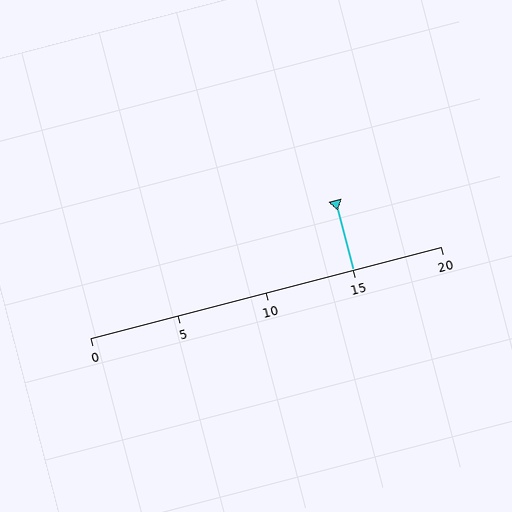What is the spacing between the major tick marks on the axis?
The major ticks are spaced 5 apart.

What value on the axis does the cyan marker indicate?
The marker indicates approximately 15.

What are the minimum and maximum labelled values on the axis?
The axis runs from 0 to 20.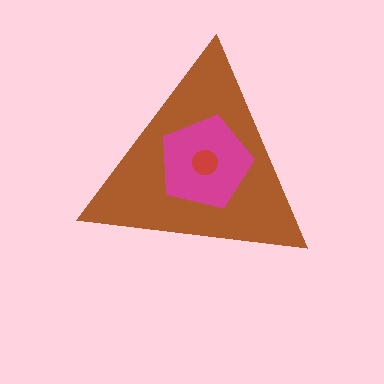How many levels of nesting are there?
3.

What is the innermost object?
The red circle.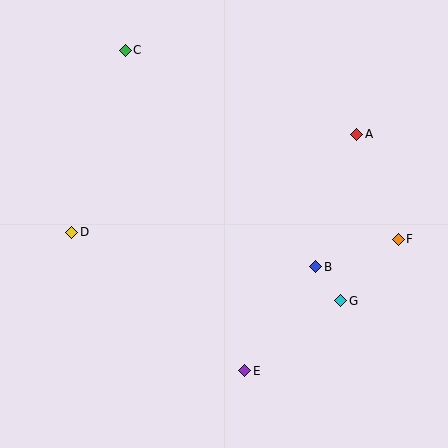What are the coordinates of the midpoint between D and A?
The midpoint between D and A is at (214, 183).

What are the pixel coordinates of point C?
Point C is at (125, 50).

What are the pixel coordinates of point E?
Point E is at (245, 371).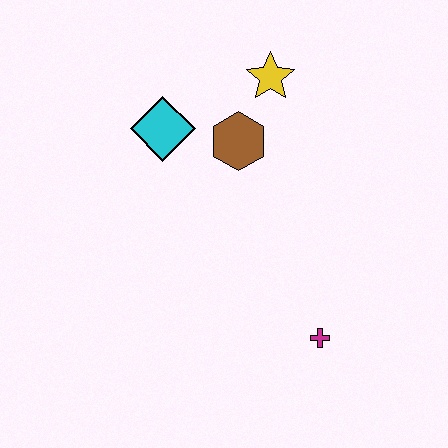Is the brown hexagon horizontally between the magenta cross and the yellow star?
No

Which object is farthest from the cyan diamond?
The magenta cross is farthest from the cyan diamond.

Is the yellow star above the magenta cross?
Yes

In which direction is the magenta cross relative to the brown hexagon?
The magenta cross is below the brown hexagon.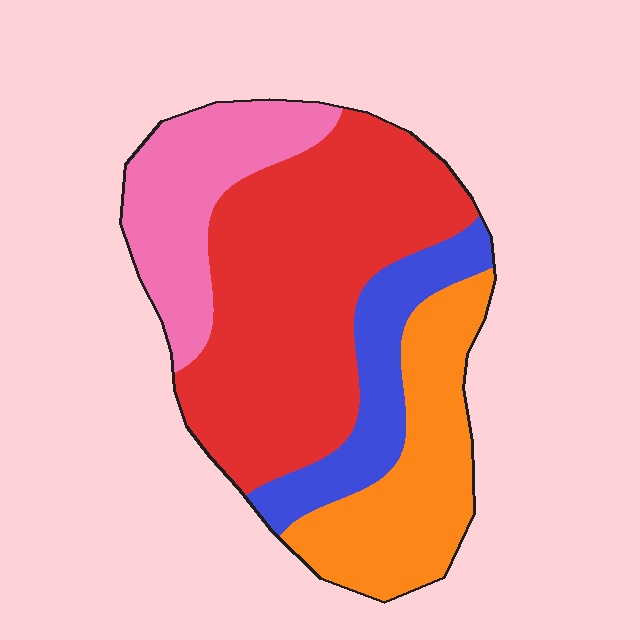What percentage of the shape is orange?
Orange covers 22% of the shape.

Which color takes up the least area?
Blue, at roughly 15%.